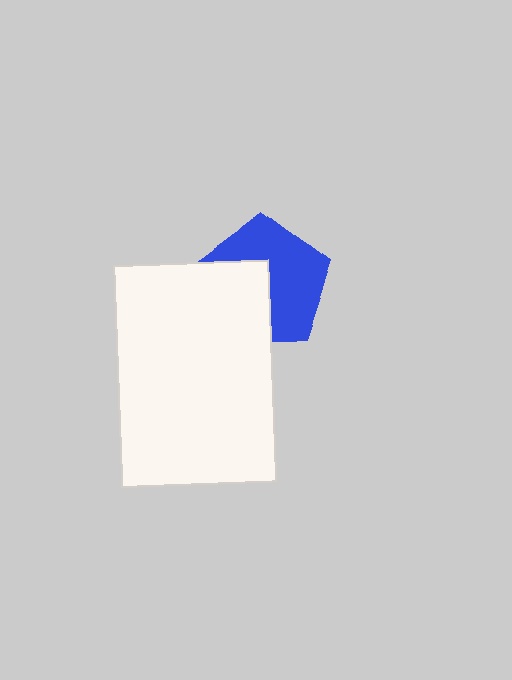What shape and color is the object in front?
The object in front is a white rectangle.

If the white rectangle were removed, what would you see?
You would see the complete blue pentagon.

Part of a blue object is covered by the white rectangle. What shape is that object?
It is a pentagon.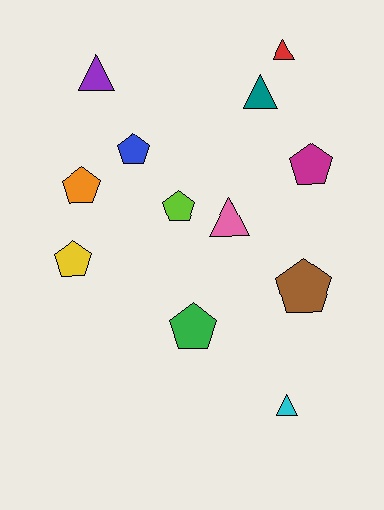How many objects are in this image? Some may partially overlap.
There are 12 objects.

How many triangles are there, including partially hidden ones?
There are 5 triangles.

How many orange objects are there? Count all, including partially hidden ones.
There is 1 orange object.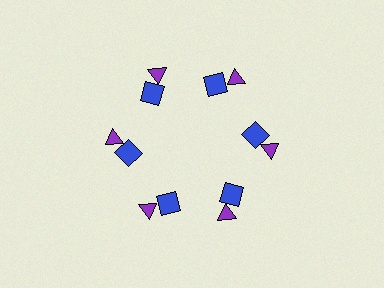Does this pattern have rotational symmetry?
Yes, this pattern has 6-fold rotational symmetry. It looks the same after rotating 60 degrees around the center.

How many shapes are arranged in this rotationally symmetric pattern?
There are 12 shapes, arranged in 6 groups of 2.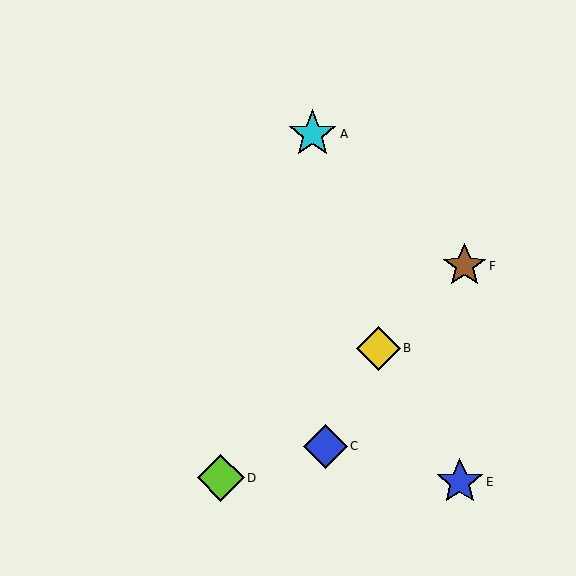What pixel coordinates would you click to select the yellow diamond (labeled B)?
Click at (378, 348) to select the yellow diamond B.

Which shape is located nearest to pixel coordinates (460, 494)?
The blue star (labeled E) at (460, 482) is nearest to that location.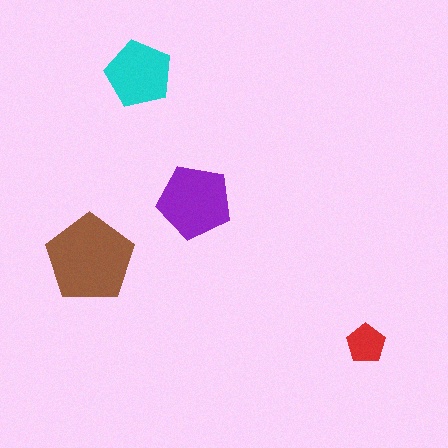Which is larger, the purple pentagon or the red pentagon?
The purple one.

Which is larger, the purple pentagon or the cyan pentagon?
The purple one.